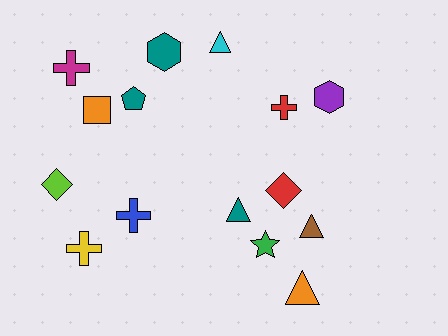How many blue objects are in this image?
There is 1 blue object.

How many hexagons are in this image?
There are 2 hexagons.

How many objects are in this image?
There are 15 objects.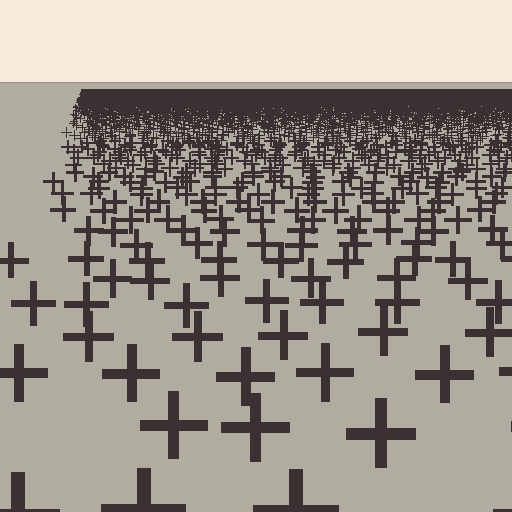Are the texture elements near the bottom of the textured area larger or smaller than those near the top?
Larger. Near the bottom, elements are closer to the viewer and appear at a bigger on-screen size.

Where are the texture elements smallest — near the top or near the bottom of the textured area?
Near the top.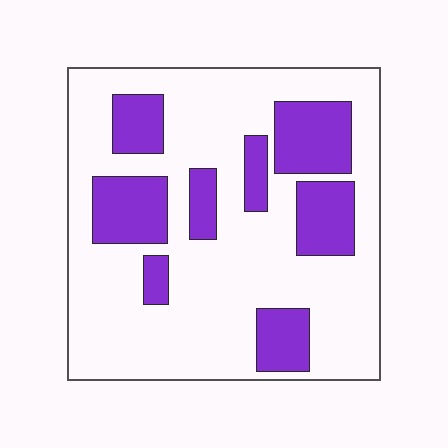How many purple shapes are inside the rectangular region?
8.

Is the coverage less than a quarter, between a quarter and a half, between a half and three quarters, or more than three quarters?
Between a quarter and a half.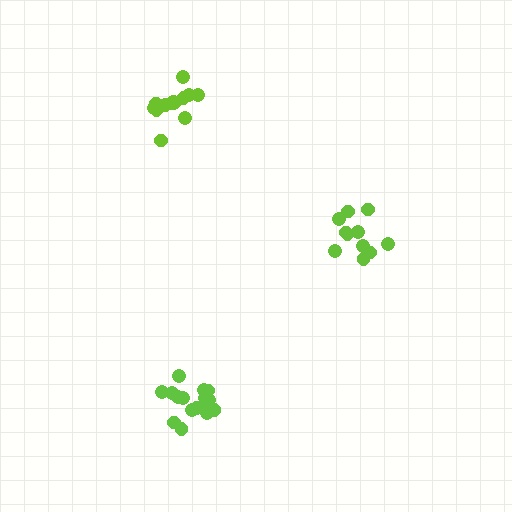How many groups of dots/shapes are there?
There are 3 groups.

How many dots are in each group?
Group 1: 11 dots, Group 2: 15 dots, Group 3: 16 dots (42 total).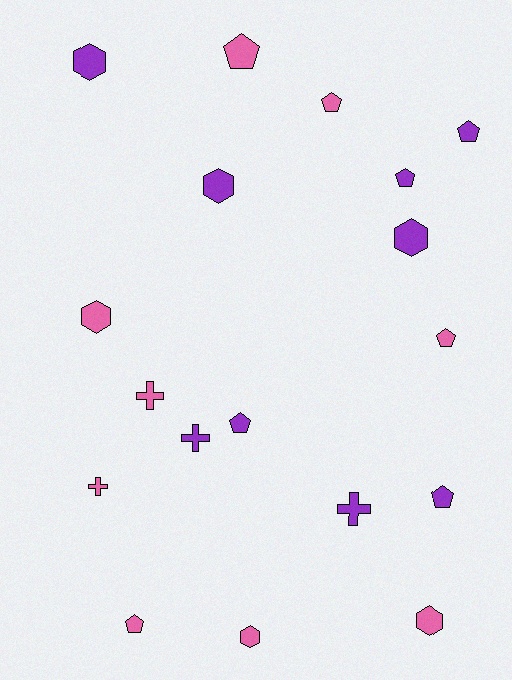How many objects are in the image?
There are 18 objects.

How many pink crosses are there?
There are 2 pink crosses.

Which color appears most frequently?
Purple, with 9 objects.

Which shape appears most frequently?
Pentagon, with 8 objects.